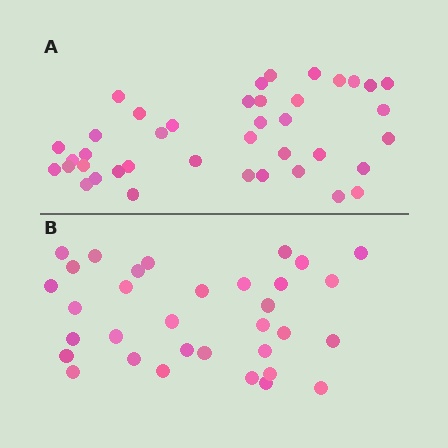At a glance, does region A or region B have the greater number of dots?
Region A (the top region) has more dots.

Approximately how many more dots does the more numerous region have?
Region A has roughly 8 or so more dots than region B.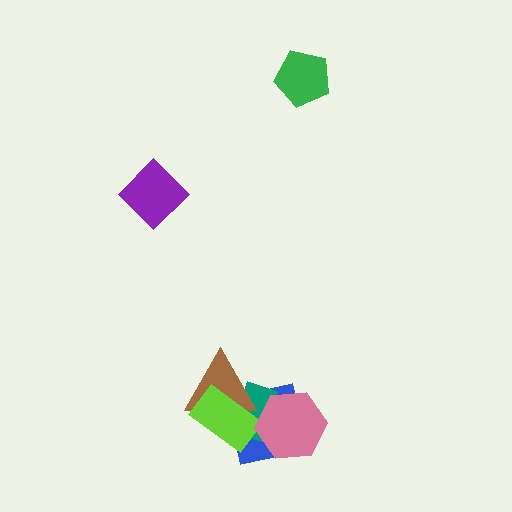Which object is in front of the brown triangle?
The lime rectangle is in front of the brown triangle.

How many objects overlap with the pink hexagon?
2 objects overlap with the pink hexagon.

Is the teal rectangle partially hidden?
Yes, it is partially covered by another shape.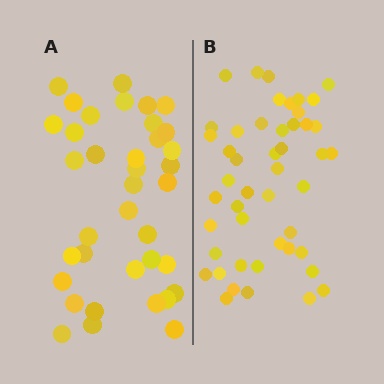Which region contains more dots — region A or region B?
Region B (the right region) has more dots.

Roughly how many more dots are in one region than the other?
Region B has roughly 10 or so more dots than region A.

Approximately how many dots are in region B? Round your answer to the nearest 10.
About 50 dots. (The exact count is 47, which rounds to 50.)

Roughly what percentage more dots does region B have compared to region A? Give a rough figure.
About 25% more.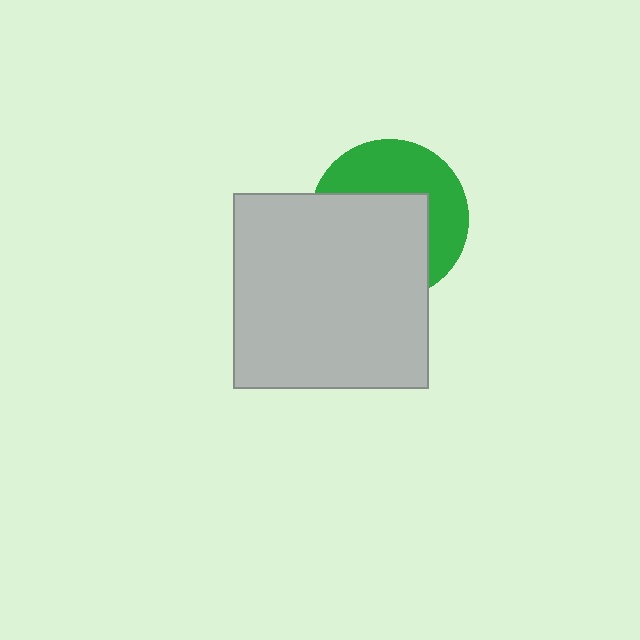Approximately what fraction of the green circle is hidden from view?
Roughly 55% of the green circle is hidden behind the light gray square.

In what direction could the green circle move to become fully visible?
The green circle could move toward the upper-right. That would shift it out from behind the light gray square entirely.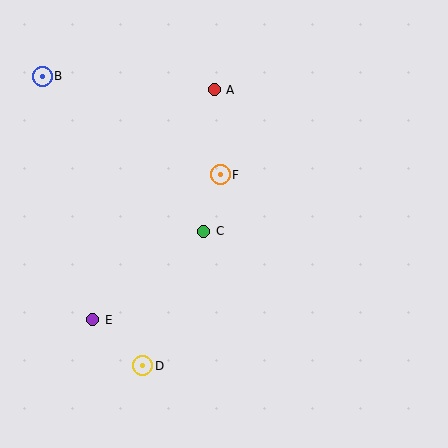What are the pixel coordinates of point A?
Point A is at (214, 90).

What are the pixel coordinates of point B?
Point B is at (42, 76).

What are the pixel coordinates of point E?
Point E is at (93, 320).